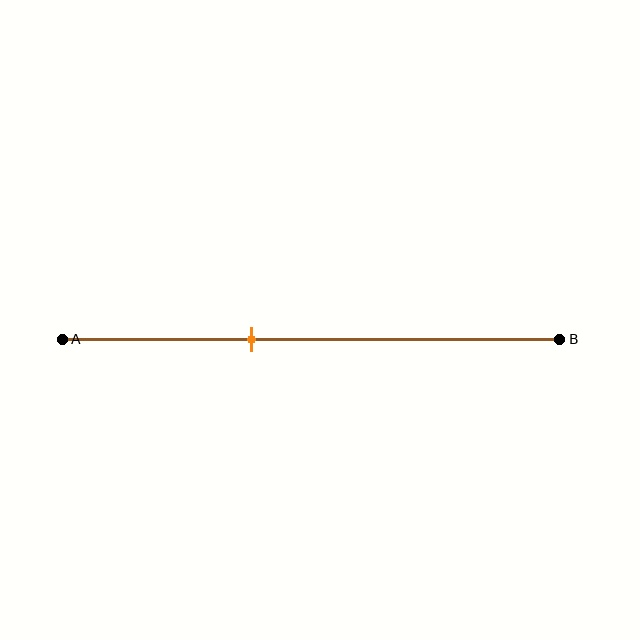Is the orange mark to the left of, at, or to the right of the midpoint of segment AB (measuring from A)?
The orange mark is to the left of the midpoint of segment AB.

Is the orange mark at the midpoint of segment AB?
No, the mark is at about 40% from A, not at the 50% midpoint.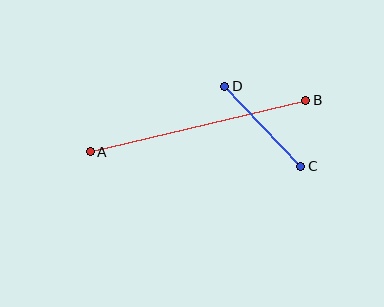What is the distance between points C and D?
The distance is approximately 110 pixels.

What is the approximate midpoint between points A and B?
The midpoint is at approximately (198, 126) pixels.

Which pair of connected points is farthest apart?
Points A and B are farthest apart.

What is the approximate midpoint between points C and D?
The midpoint is at approximately (263, 126) pixels.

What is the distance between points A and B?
The distance is approximately 222 pixels.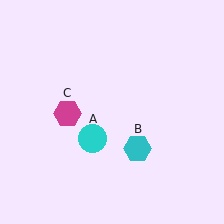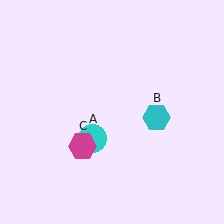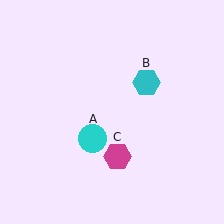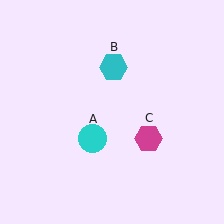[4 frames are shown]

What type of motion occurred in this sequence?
The cyan hexagon (object B), magenta hexagon (object C) rotated counterclockwise around the center of the scene.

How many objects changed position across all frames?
2 objects changed position: cyan hexagon (object B), magenta hexagon (object C).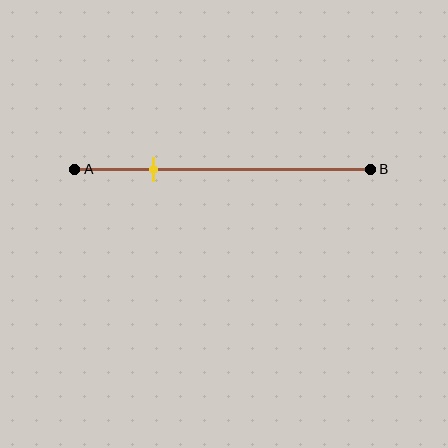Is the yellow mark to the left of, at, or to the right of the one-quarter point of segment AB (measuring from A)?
The yellow mark is approximately at the one-quarter point of segment AB.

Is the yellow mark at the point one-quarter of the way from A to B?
Yes, the mark is approximately at the one-quarter point.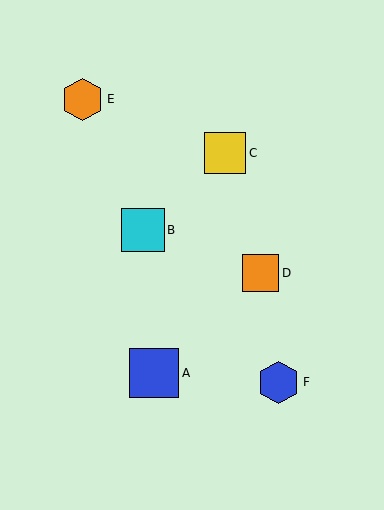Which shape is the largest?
The blue square (labeled A) is the largest.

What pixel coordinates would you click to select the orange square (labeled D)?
Click at (260, 273) to select the orange square D.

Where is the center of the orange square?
The center of the orange square is at (260, 273).